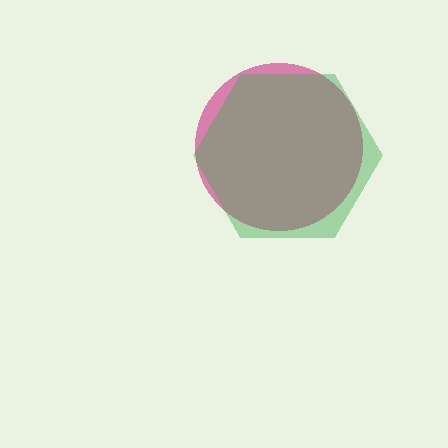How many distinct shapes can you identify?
There are 2 distinct shapes: a magenta circle, a green hexagon.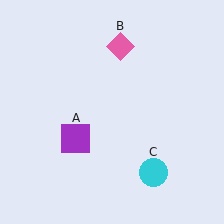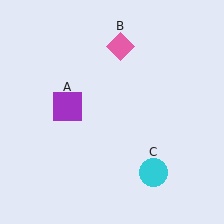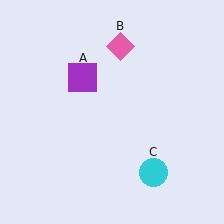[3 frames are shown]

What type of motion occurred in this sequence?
The purple square (object A) rotated clockwise around the center of the scene.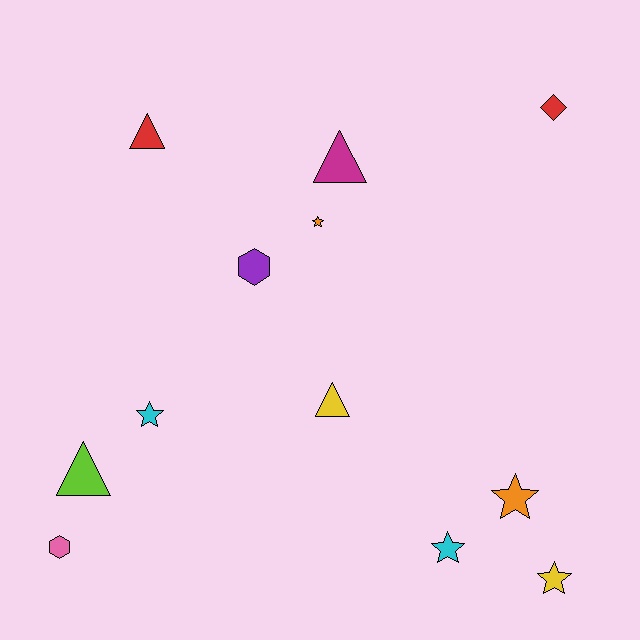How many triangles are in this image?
There are 4 triangles.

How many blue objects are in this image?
There are no blue objects.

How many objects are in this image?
There are 12 objects.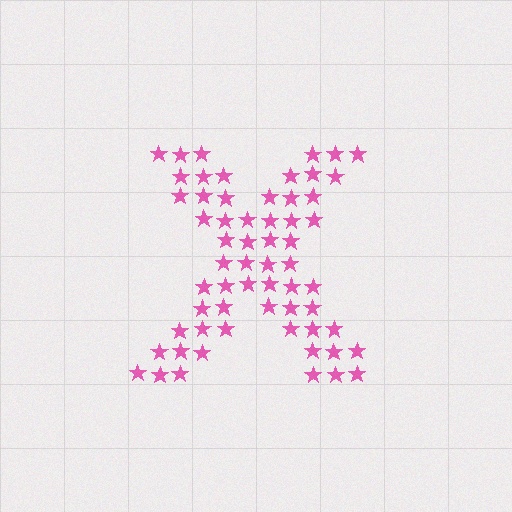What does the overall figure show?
The overall figure shows the letter X.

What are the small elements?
The small elements are stars.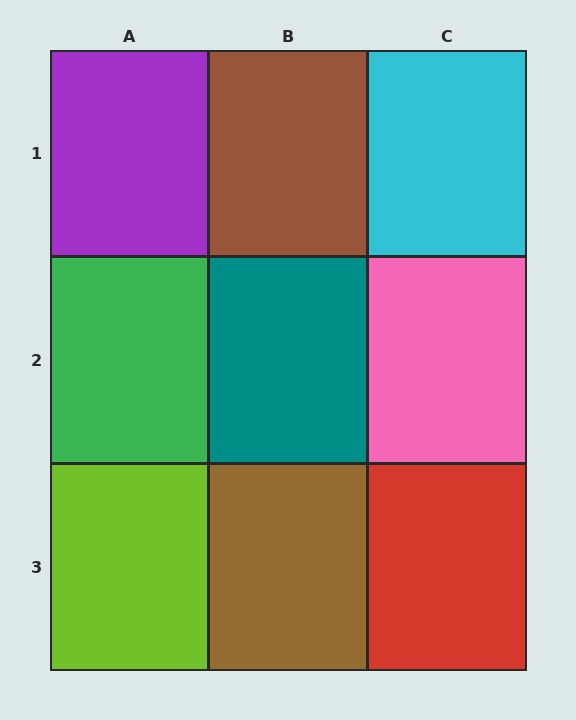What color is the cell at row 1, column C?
Cyan.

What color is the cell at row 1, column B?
Brown.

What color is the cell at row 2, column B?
Teal.